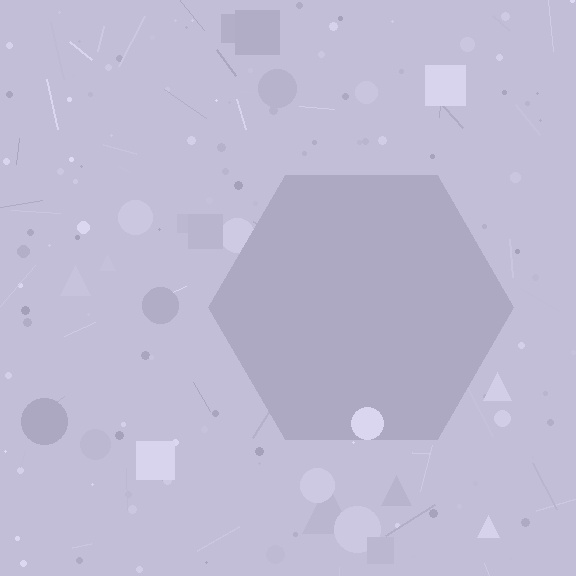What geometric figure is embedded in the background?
A hexagon is embedded in the background.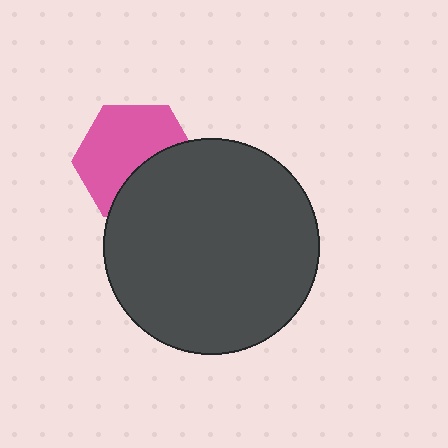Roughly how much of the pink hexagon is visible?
About half of it is visible (roughly 61%).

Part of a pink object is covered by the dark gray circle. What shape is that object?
It is a hexagon.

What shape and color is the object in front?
The object in front is a dark gray circle.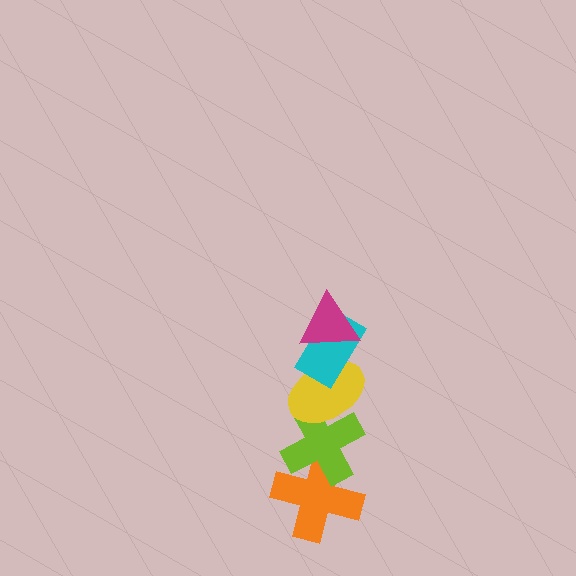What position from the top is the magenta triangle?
The magenta triangle is 1st from the top.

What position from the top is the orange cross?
The orange cross is 5th from the top.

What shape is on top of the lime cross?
The yellow ellipse is on top of the lime cross.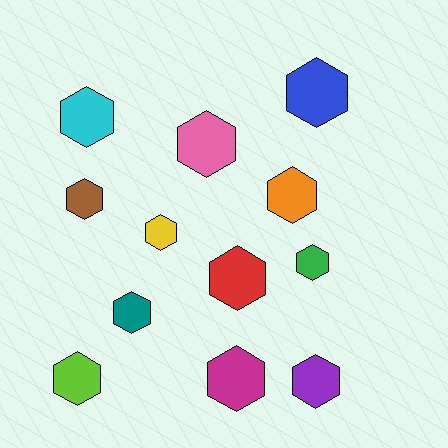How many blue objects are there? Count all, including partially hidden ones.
There is 1 blue object.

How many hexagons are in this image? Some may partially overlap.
There are 12 hexagons.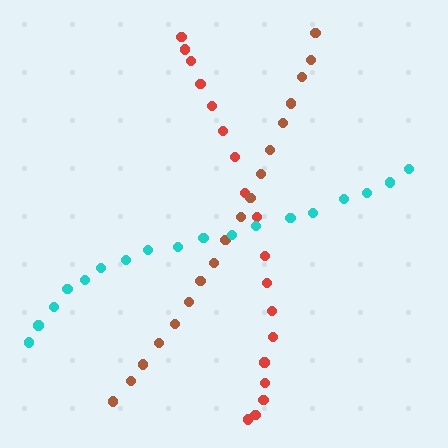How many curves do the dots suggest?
There are 3 distinct paths.